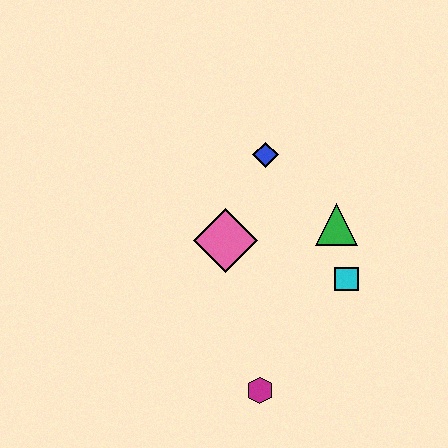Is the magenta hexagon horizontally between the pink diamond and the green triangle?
Yes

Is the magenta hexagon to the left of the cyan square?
Yes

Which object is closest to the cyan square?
The green triangle is closest to the cyan square.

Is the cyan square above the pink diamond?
No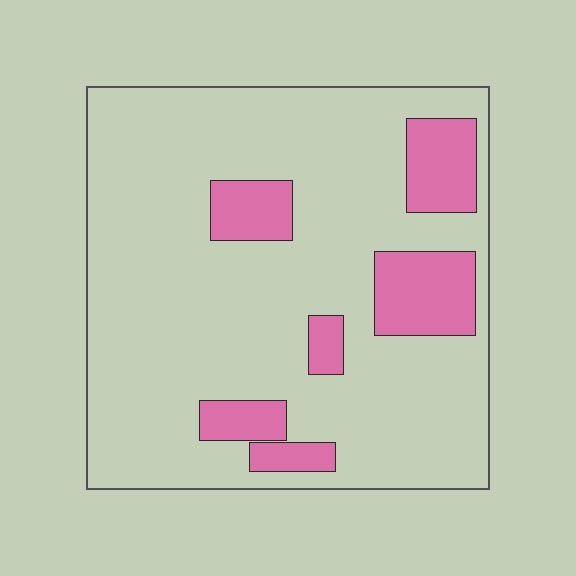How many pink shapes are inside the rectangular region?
6.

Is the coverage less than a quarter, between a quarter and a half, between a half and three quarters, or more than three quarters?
Less than a quarter.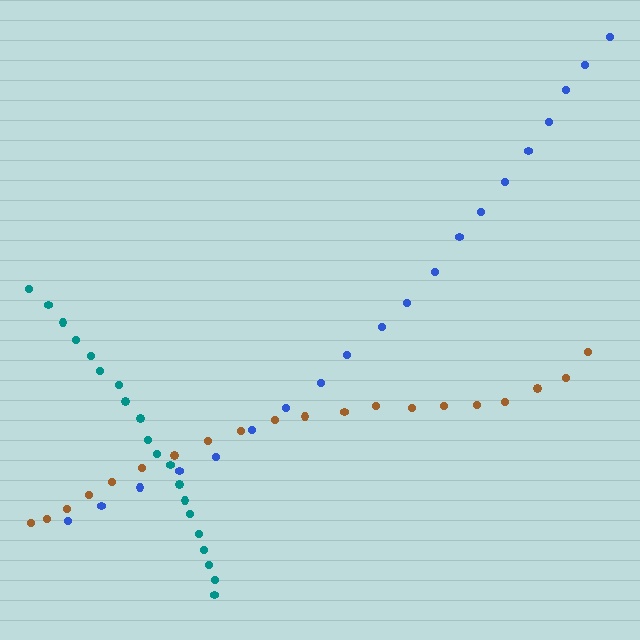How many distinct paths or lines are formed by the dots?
There are 3 distinct paths.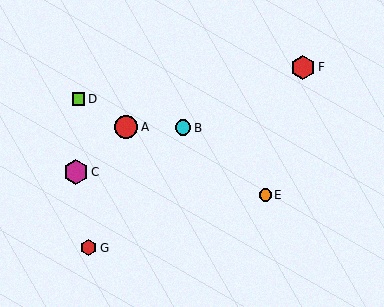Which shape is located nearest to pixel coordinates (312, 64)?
The red hexagon (labeled F) at (303, 67) is nearest to that location.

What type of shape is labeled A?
Shape A is a red circle.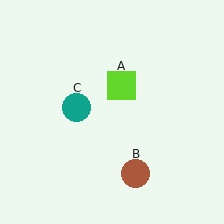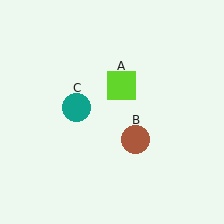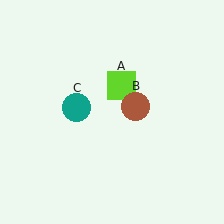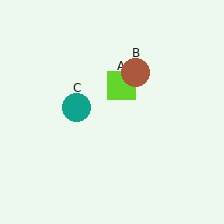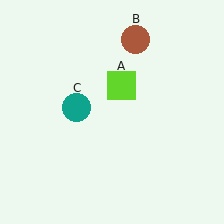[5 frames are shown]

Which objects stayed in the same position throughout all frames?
Lime square (object A) and teal circle (object C) remained stationary.